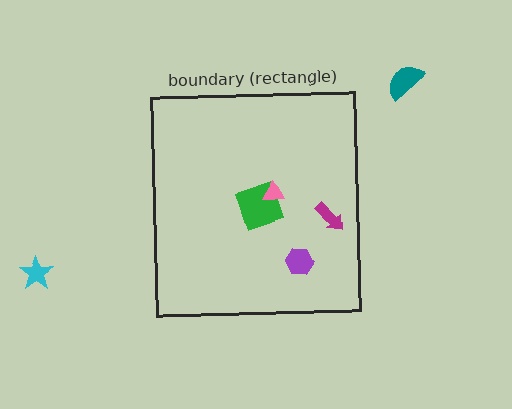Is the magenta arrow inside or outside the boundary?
Inside.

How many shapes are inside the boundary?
4 inside, 2 outside.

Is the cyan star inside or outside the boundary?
Outside.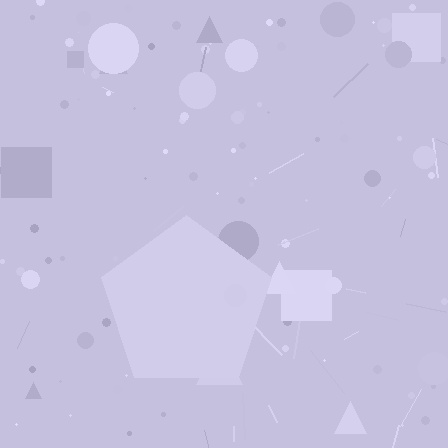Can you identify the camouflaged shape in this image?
The camouflaged shape is a pentagon.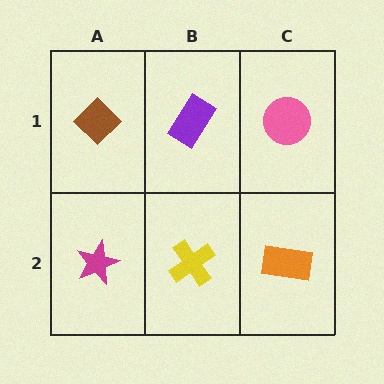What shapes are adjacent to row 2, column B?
A purple rectangle (row 1, column B), a magenta star (row 2, column A), an orange rectangle (row 2, column C).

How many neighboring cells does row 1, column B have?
3.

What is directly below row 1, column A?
A magenta star.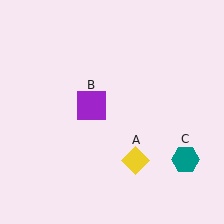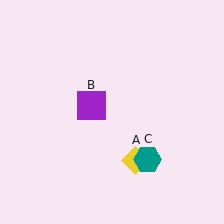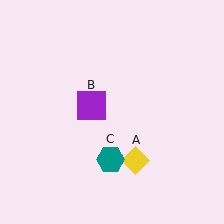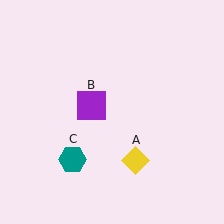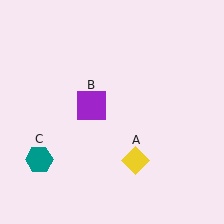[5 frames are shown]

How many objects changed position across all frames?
1 object changed position: teal hexagon (object C).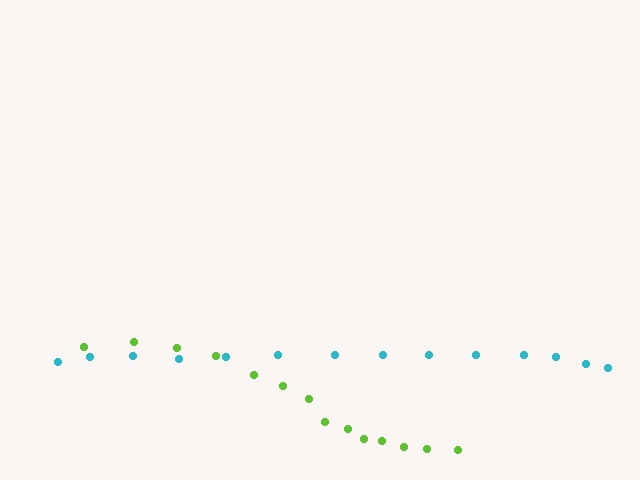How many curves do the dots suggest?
There are 2 distinct paths.